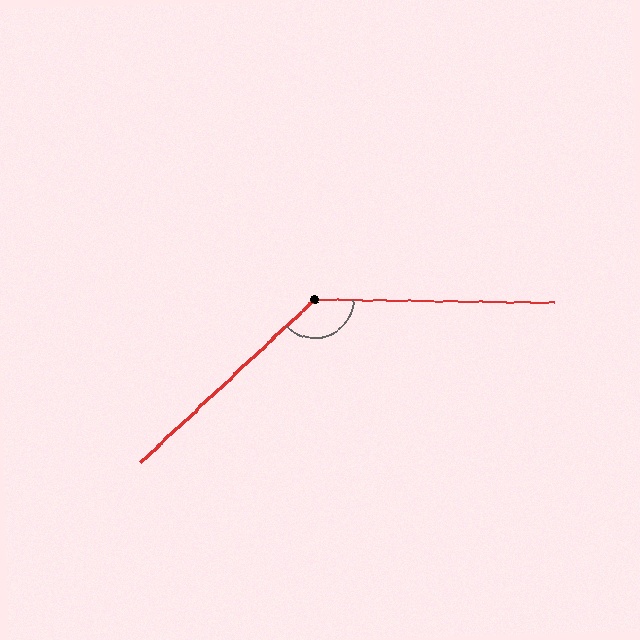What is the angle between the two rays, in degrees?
Approximately 136 degrees.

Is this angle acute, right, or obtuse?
It is obtuse.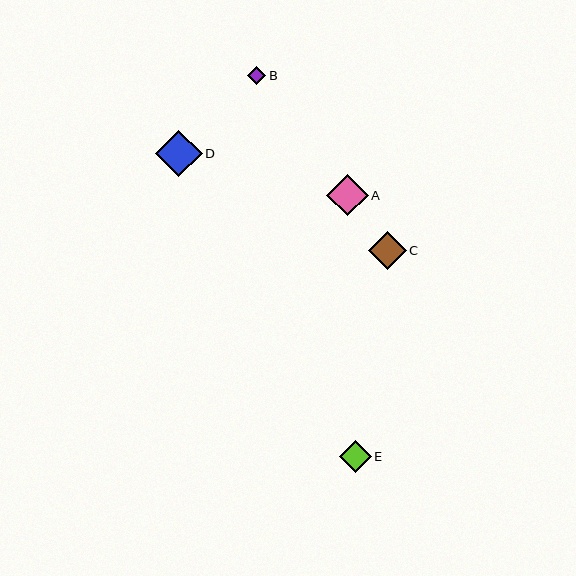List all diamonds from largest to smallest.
From largest to smallest: D, A, C, E, B.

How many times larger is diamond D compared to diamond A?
Diamond D is approximately 1.1 times the size of diamond A.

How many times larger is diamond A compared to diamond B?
Diamond A is approximately 2.3 times the size of diamond B.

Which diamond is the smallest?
Diamond B is the smallest with a size of approximately 18 pixels.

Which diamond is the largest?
Diamond D is the largest with a size of approximately 46 pixels.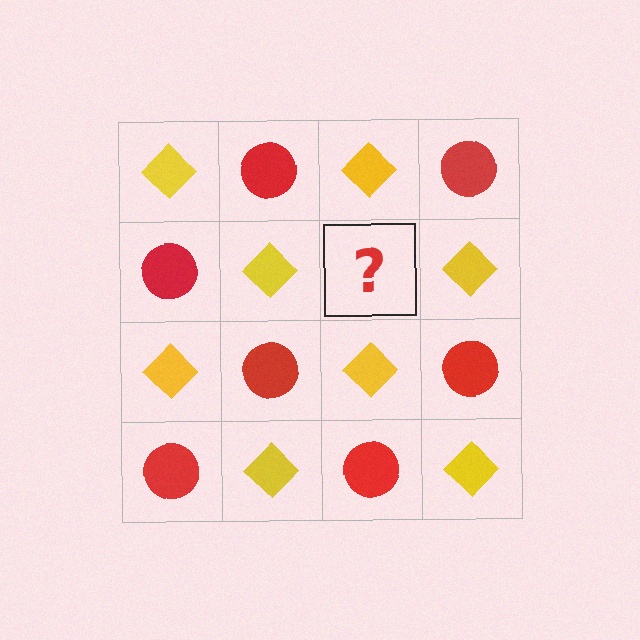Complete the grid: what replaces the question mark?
The question mark should be replaced with a red circle.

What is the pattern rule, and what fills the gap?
The rule is that it alternates yellow diamond and red circle in a checkerboard pattern. The gap should be filled with a red circle.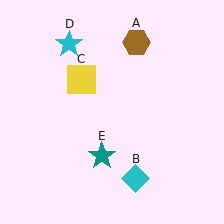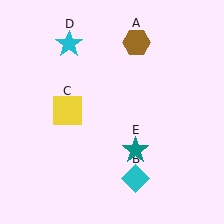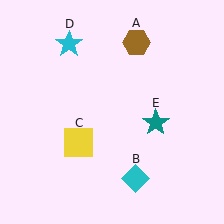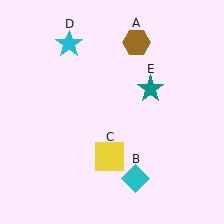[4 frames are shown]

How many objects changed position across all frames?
2 objects changed position: yellow square (object C), teal star (object E).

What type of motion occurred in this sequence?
The yellow square (object C), teal star (object E) rotated counterclockwise around the center of the scene.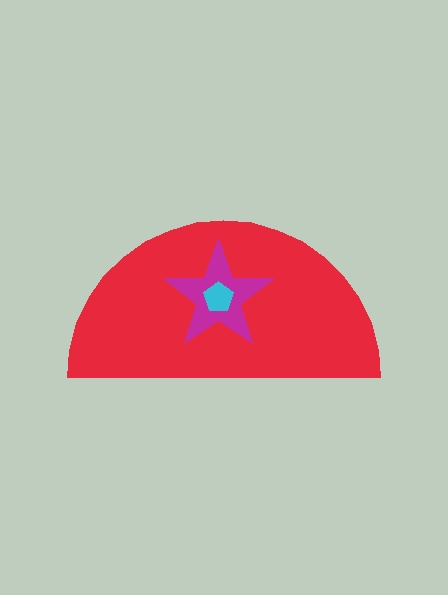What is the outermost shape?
The red semicircle.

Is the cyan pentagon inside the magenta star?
Yes.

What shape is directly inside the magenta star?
The cyan pentagon.